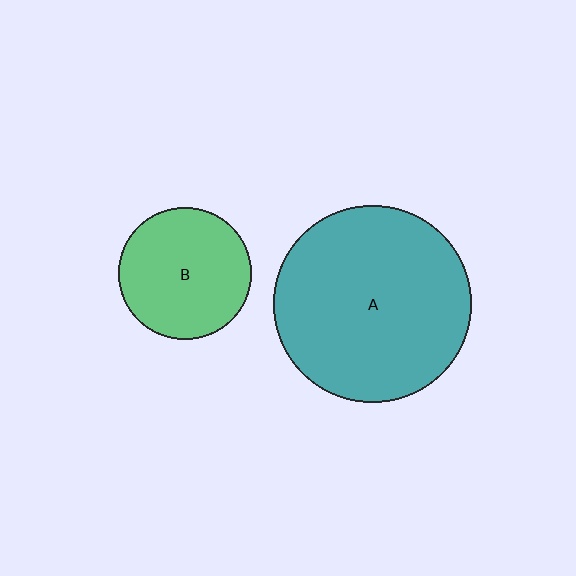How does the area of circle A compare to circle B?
Approximately 2.2 times.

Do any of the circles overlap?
No, none of the circles overlap.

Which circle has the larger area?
Circle A (teal).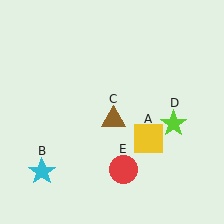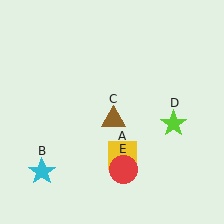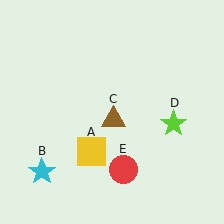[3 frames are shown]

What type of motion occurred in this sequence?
The yellow square (object A) rotated clockwise around the center of the scene.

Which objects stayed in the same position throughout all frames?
Cyan star (object B) and brown triangle (object C) and lime star (object D) and red circle (object E) remained stationary.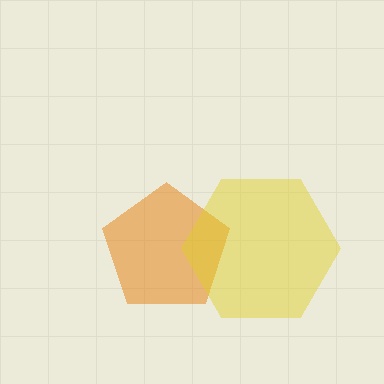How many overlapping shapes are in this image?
There are 2 overlapping shapes in the image.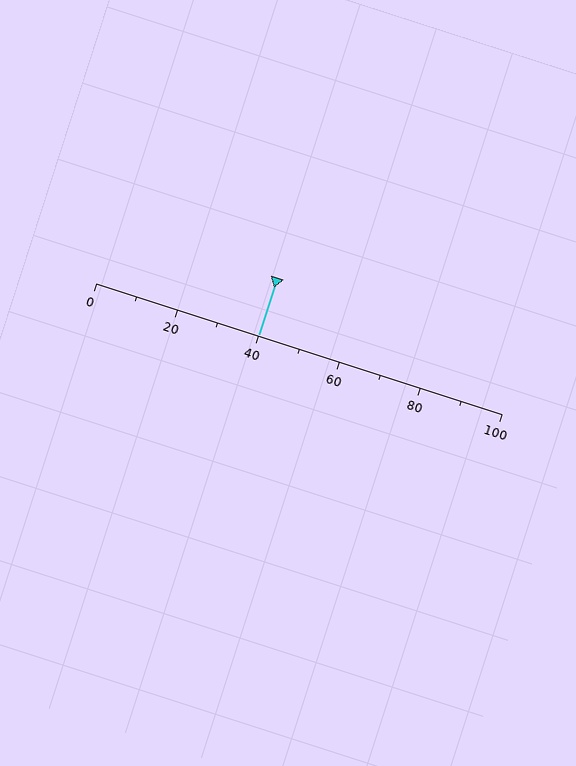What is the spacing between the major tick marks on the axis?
The major ticks are spaced 20 apart.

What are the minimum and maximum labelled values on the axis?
The axis runs from 0 to 100.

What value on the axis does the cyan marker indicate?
The marker indicates approximately 40.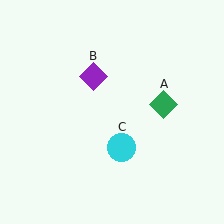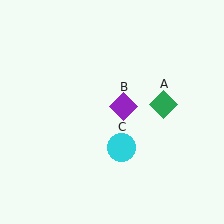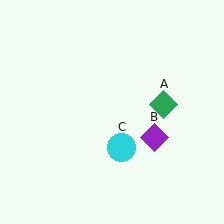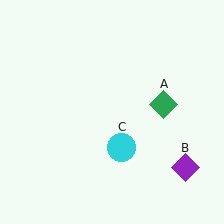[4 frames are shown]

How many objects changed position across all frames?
1 object changed position: purple diamond (object B).